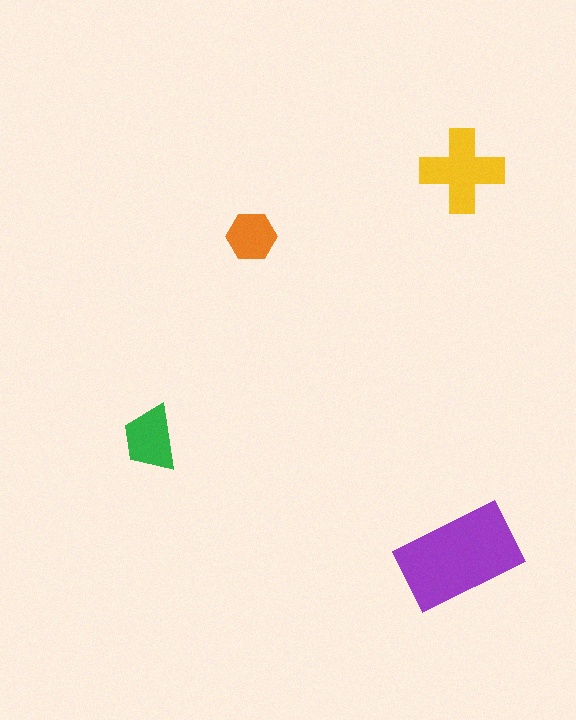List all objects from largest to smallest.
The purple rectangle, the yellow cross, the green trapezoid, the orange hexagon.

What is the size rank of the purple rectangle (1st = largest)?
1st.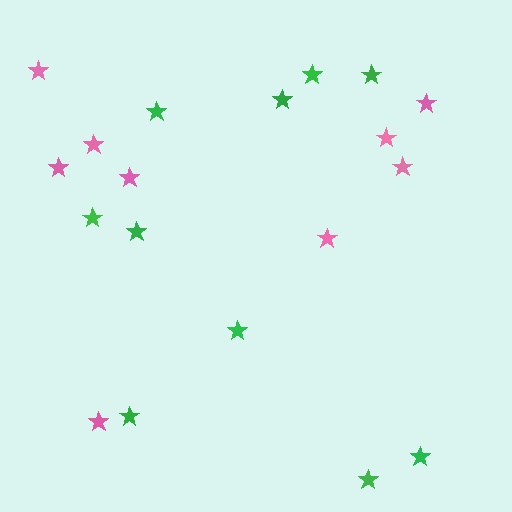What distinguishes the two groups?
There are 2 groups: one group of green stars (10) and one group of pink stars (9).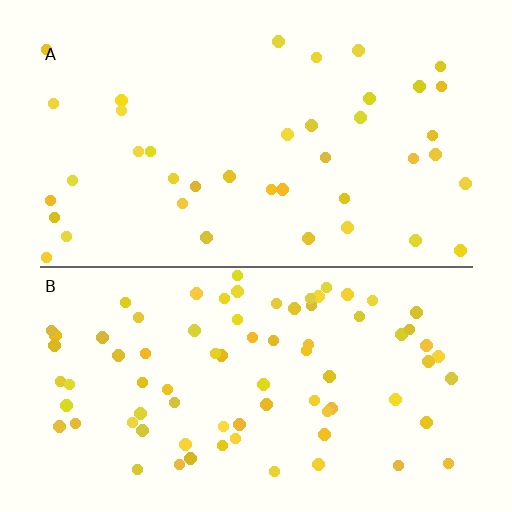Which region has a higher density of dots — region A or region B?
B (the bottom).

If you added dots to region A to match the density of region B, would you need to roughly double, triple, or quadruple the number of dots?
Approximately double.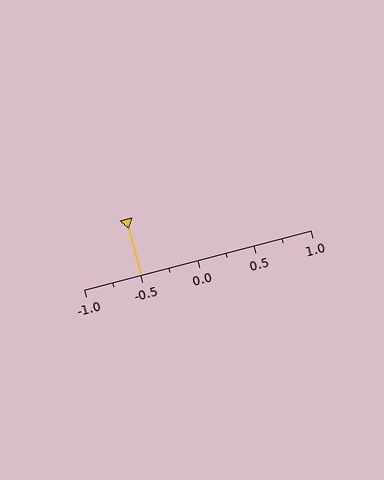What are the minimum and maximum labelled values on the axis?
The axis runs from -1.0 to 1.0.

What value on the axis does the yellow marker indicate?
The marker indicates approximately -0.5.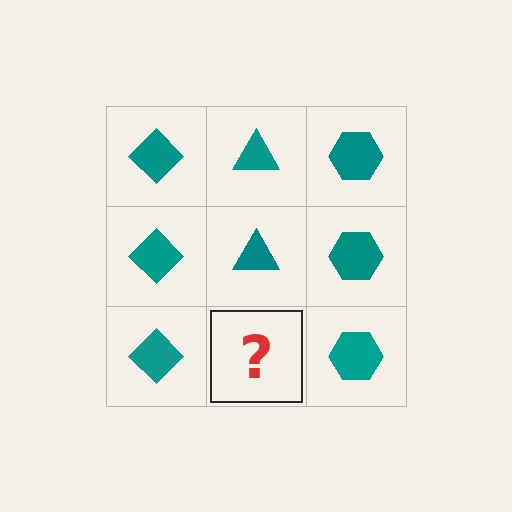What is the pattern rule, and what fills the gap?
The rule is that each column has a consistent shape. The gap should be filled with a teal triangle.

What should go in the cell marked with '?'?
The missing cell should contain a teal triangle.